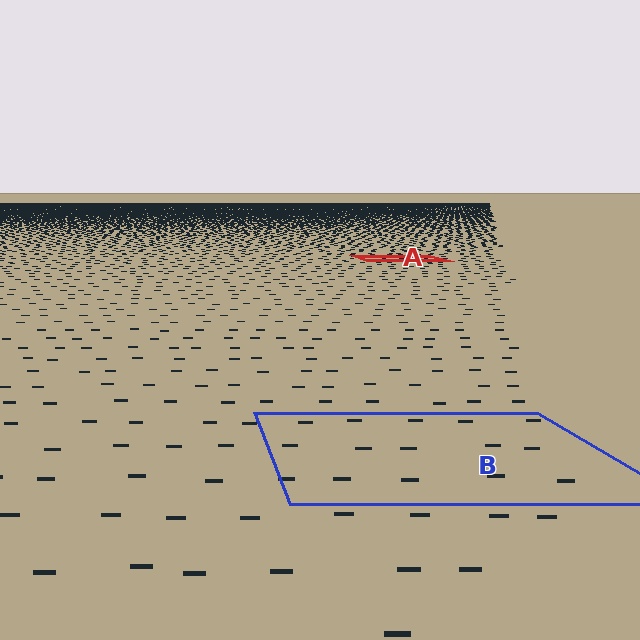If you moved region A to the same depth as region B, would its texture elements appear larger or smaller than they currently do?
They would appear larger. At a closer depth, the same texture elements are projected at a bigger on-screen size.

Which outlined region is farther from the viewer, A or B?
Region A is farther from the viewer — the texture elements inside it appear smaller and more densely packed.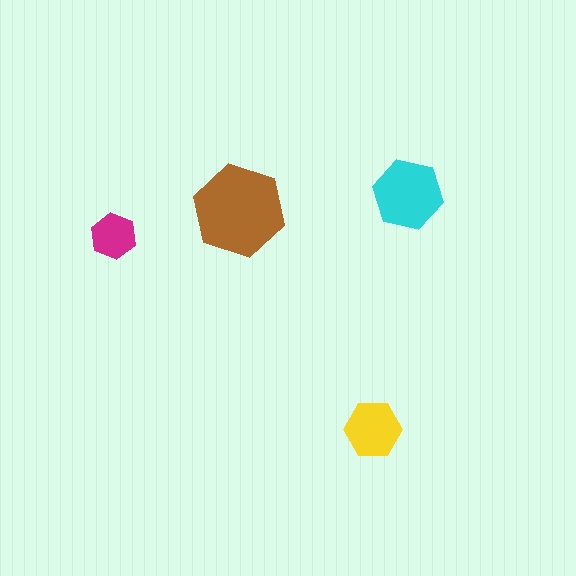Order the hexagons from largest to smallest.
the brown one, the cyan one, the yellow one, the magenta one.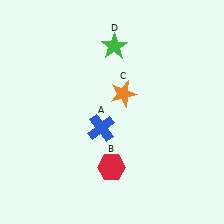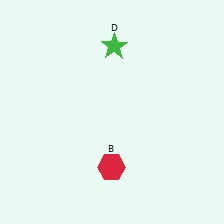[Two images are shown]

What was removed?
The blue cross (A), the orange star (C) were removed in Image 2.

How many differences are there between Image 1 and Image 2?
There are 2 differences between the two images.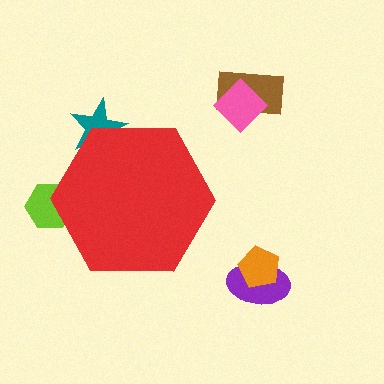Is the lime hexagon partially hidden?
Yes, the lime hexagon is partially hidden behind the red hexagon.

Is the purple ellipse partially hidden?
No, the purple ellipse is fully visible.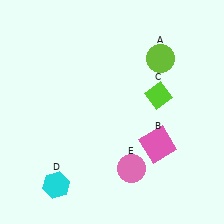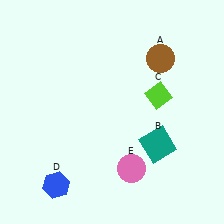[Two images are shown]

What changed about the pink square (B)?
In Image 1, B is pink. In Image 2, it changed to teal.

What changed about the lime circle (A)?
In Image 1, A is lime. In Image 2, it changed to brown.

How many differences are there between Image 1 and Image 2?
There are 3 differences between the two images.